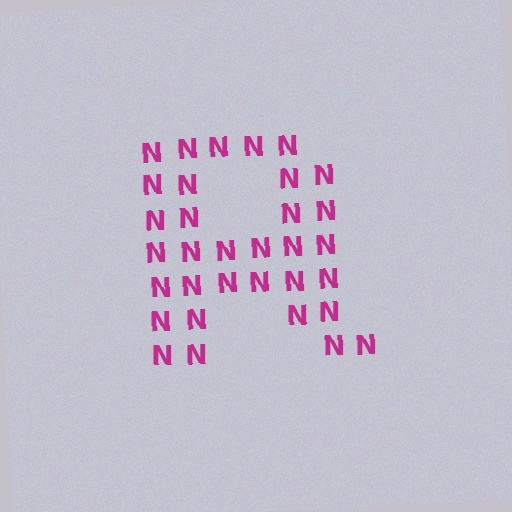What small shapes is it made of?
It is made of small letter N's.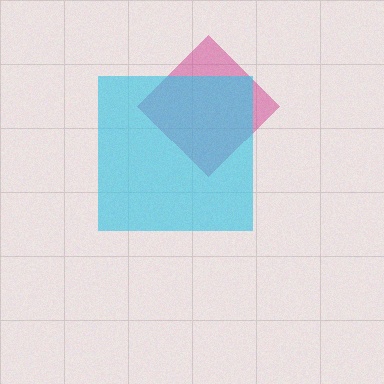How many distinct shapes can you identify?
There are 2 distinct shapes: a magenta diamond, a cyan square.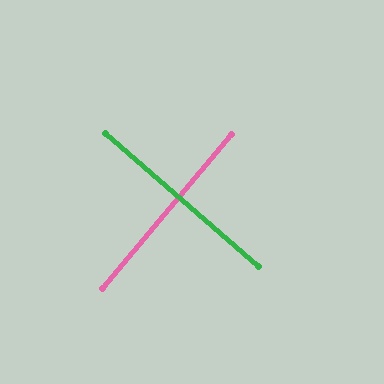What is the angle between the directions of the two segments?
Approximately 89 degrees.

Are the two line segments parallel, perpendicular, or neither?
Perpendicular — they meet at approximately 89°.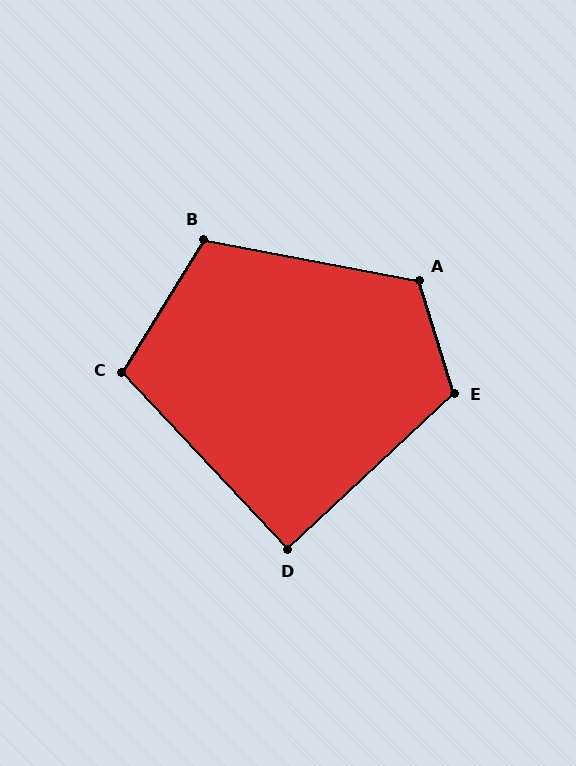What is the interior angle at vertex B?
Approximately 111 degrees (obtuse).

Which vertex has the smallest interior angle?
D, at approximately 90 degrees.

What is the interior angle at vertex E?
Approximately 116 degrees (obtuse).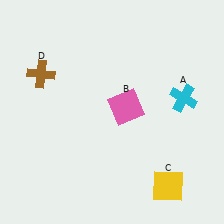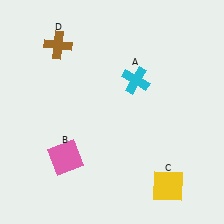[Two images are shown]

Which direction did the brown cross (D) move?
The brown cross (D) moved up.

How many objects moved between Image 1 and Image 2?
3 objects moved between the two images.